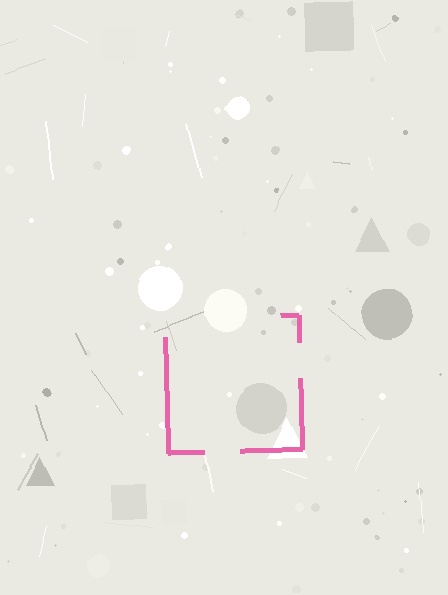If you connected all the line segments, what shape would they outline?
They would outline a square.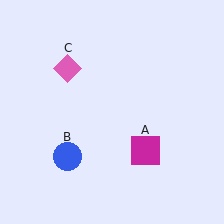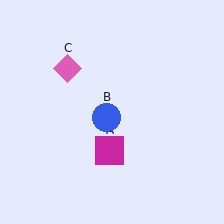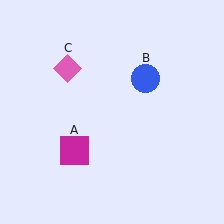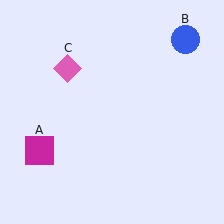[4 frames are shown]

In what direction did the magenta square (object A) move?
The magenta square (object A) moved left.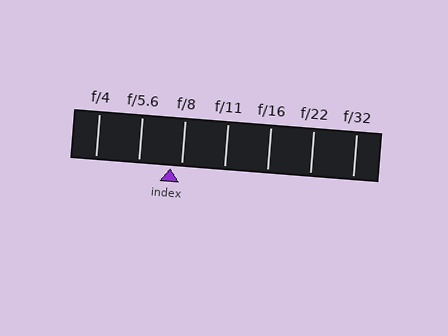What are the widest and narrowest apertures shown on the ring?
The widest aperture shown is f/4 and the narrowest is f/32.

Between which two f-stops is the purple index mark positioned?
The index mark is between f/5.6 and f/8.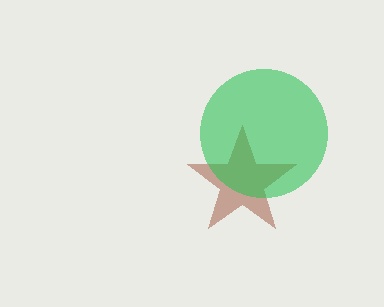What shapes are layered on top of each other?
The layered shapes are: a brown star, a green circle.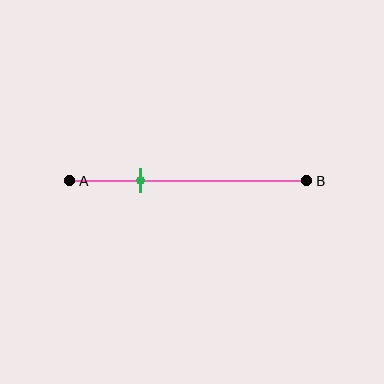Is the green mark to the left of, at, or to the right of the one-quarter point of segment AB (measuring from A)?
The green mark is to the right of the one-quarter point of segment AB.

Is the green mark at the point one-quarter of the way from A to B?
No, the mark is at about 30% from A, not at the 25% one-quarter point.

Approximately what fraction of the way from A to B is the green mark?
The green mark is approximately 30% of the way from A to B.